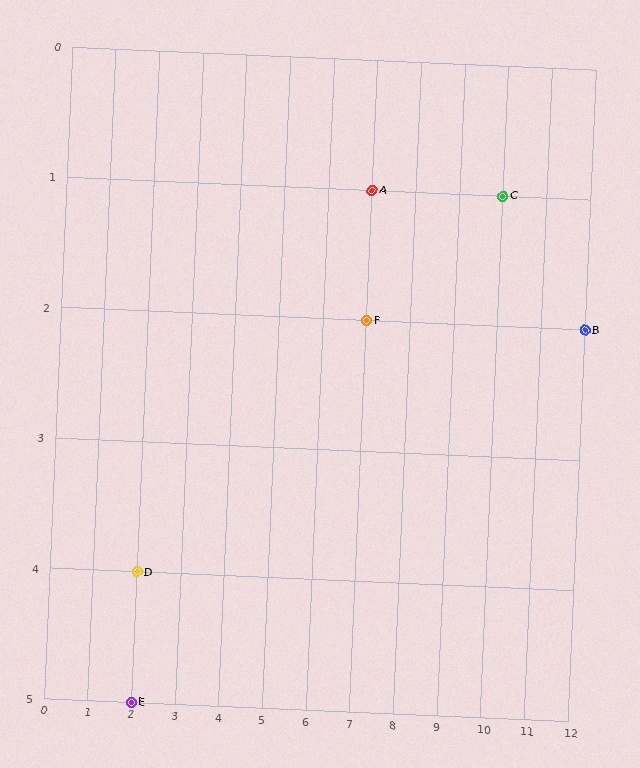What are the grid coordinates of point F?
Point F is at grid coordinates (7, 2).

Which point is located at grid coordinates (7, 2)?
Point F is at (7, 2).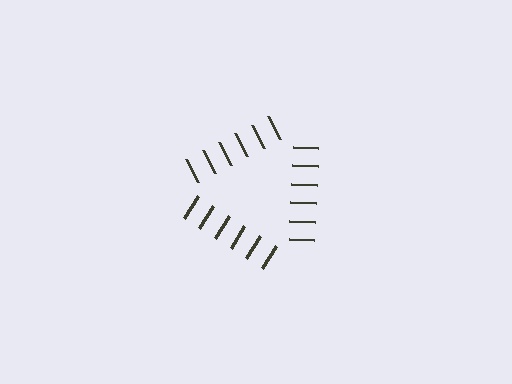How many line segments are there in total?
18 — 6 along each of the 3 edges.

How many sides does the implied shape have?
3 sides — the line-ends trace a triangle.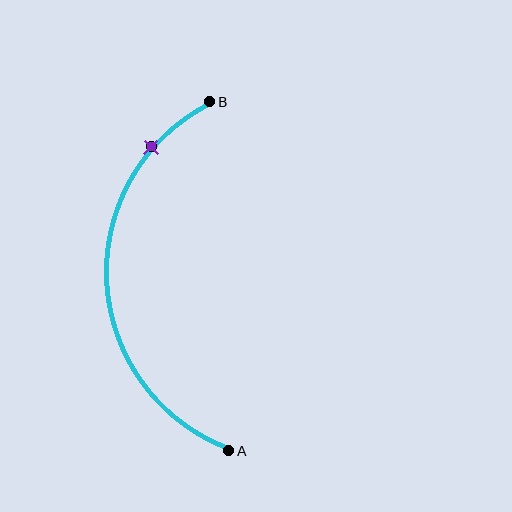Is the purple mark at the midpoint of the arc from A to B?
No. The purple mark lies on the arc but is closer to endpoint B. The arc midpoint would be at the point on the curve equidistant along the arc from both A and B.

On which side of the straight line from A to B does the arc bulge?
The arc bulges to the left of the straight line connecting A and B.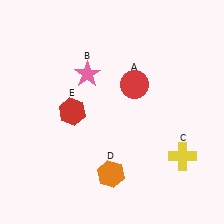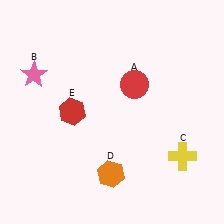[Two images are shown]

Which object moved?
The pink star (B) moved left.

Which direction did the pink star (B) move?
The pink star (B) moved left.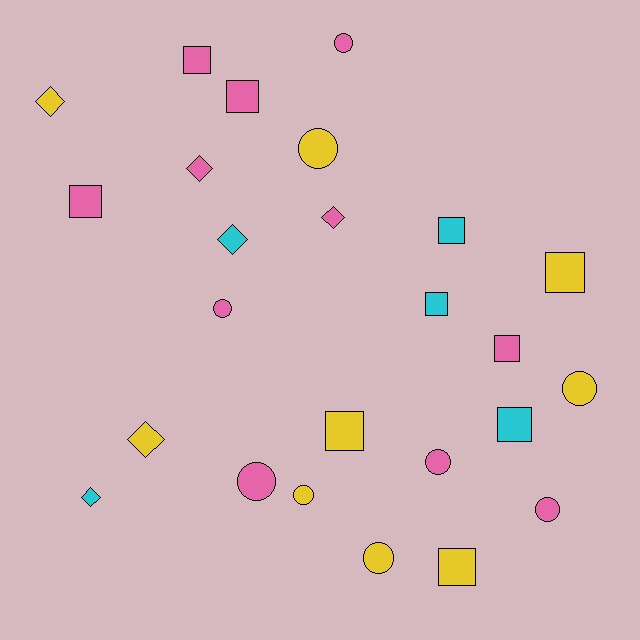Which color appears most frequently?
Pink, with 11 objects.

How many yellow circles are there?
There are 4 yellow circles.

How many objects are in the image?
There are 25 objects.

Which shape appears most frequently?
Square, with 10 objects.